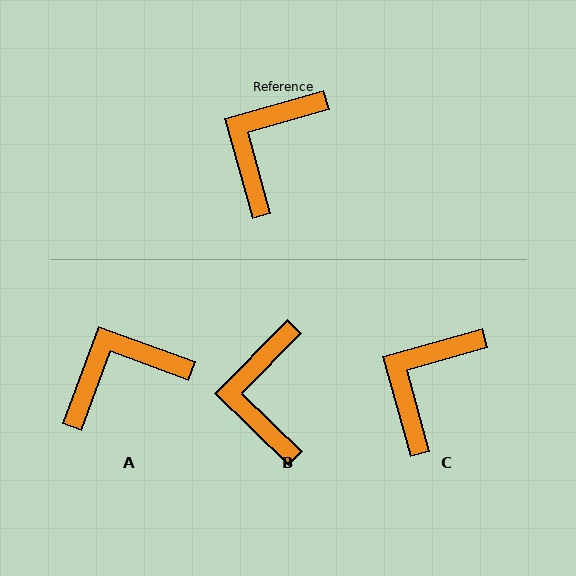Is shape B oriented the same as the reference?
No, it is off by about 30 degrees.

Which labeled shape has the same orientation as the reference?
C.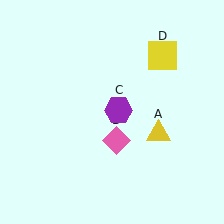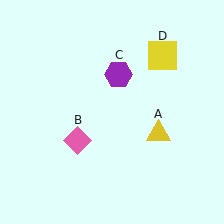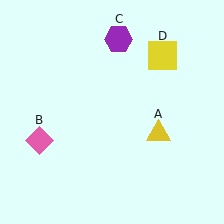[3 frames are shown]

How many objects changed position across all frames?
2 objects changed position: pink diamond (object B), purple hexagon (object C).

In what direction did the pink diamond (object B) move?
The pink diamond (object B) moved left.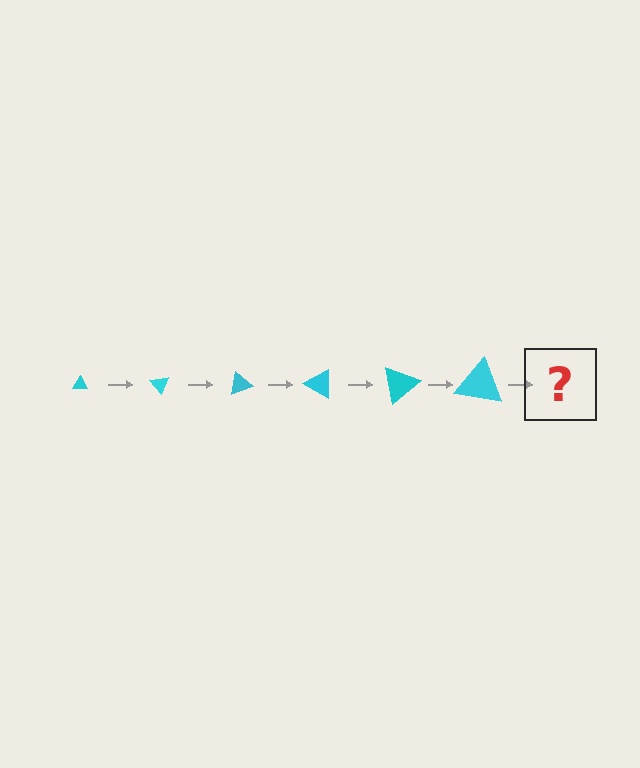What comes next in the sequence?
The next element should be a triangle, larger than the previous one and rotated 300 degrees from the start.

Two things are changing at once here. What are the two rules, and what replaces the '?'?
The two rules are that the triangle grows larger each step and it rotates 50 degrees each step. The '?' should be a triangle, larger than the previous one and rotated 300 degrees from the start.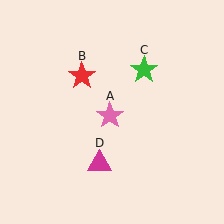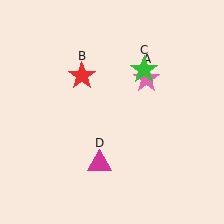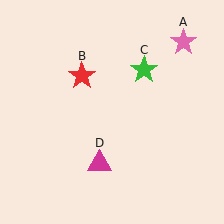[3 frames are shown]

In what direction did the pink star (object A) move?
The pink star (object A) moved up and to the right.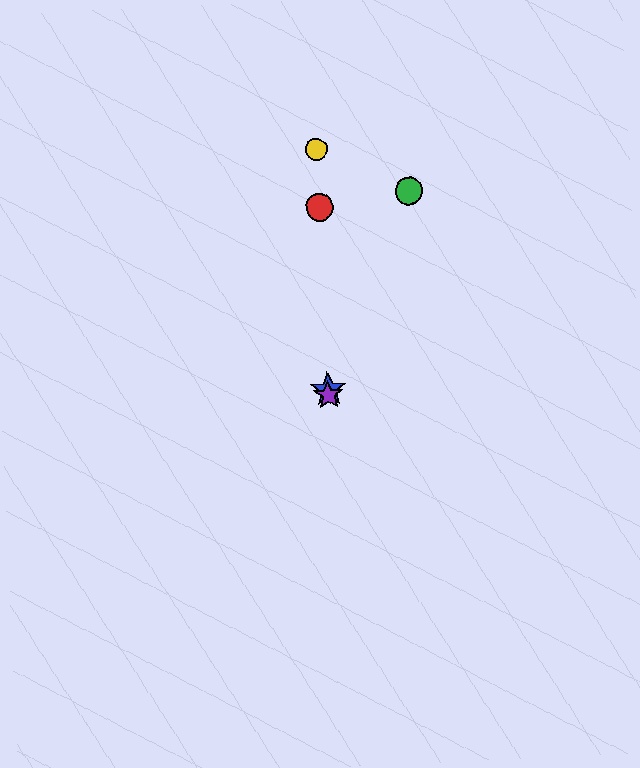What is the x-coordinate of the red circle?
The red circle is at x≈319.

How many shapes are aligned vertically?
4 shapes (the red circle, the blue star, the yellow circle, the purple star) are aligned vertically.